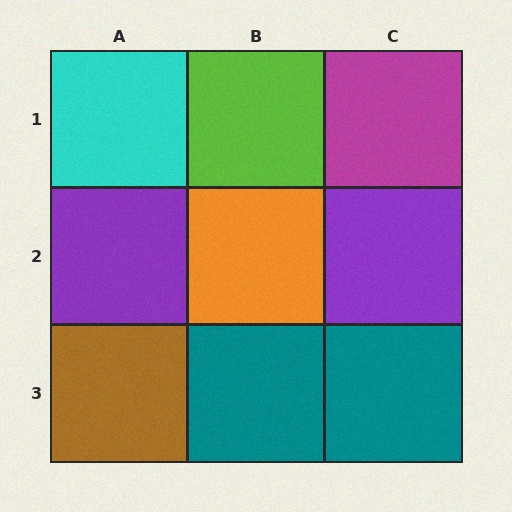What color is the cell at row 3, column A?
Brown.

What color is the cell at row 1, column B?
Lime.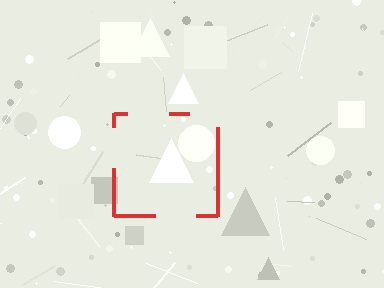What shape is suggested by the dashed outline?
The dashed outline suggests a square.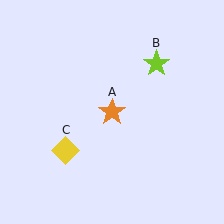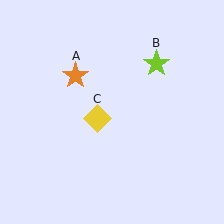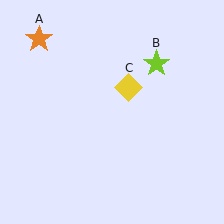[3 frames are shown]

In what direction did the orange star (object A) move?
The orange star (object A) moved up and to the left.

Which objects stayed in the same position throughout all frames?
Lime star (object B) remained stationary.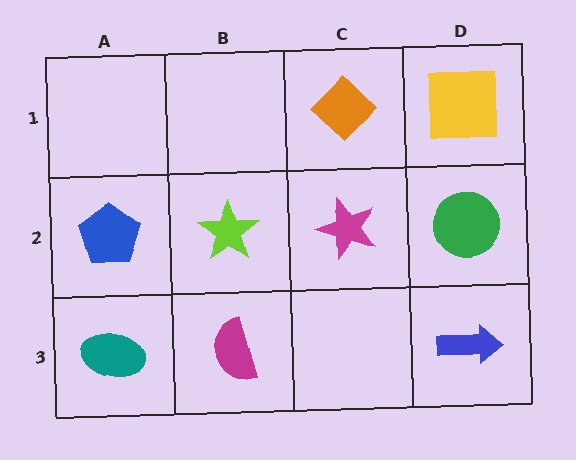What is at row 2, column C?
A magenta star.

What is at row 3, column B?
A magenta semicircle.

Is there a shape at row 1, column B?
No, that cell is empty.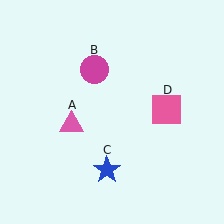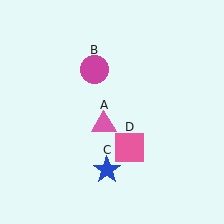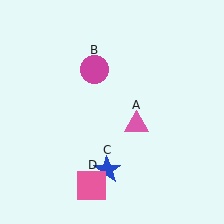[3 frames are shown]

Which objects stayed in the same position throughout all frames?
Magenta circle (object B) and blue star (object C) remained stationary.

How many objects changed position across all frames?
2 objects changed position: pink triangle (object A), pink square (object D).